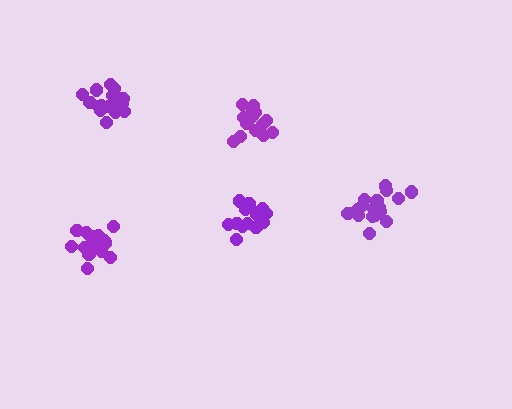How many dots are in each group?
Group 1: 14 dots, Group 2: 18 dots, Group 3: 14 dots, Group 4: 20 dots, Group 5: 18 dots (84 total).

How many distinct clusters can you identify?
There are 5 distinct clusters.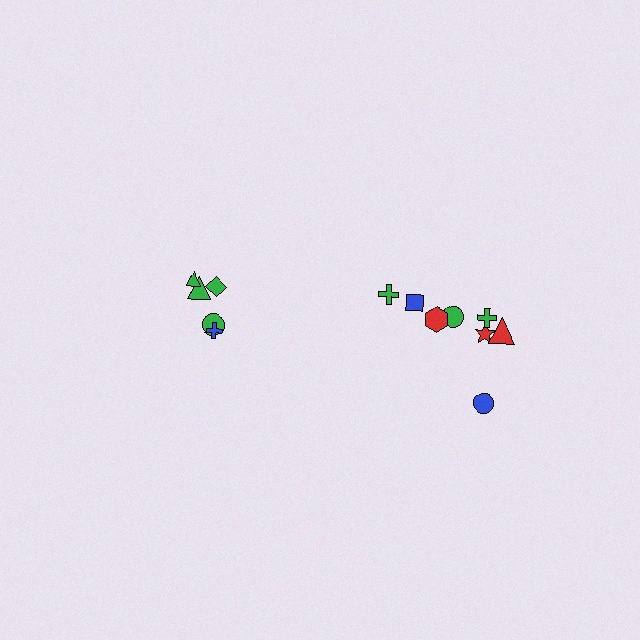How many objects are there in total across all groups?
There are 13 objects.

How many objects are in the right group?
There are 8 objects.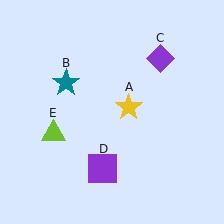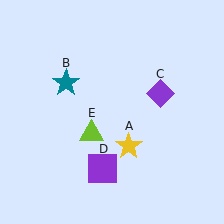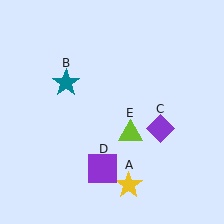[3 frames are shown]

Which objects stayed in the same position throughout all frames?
Teal star (object B) and purple square (object D) remained stationary.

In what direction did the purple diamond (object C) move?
The purple diamond (object C) moved down.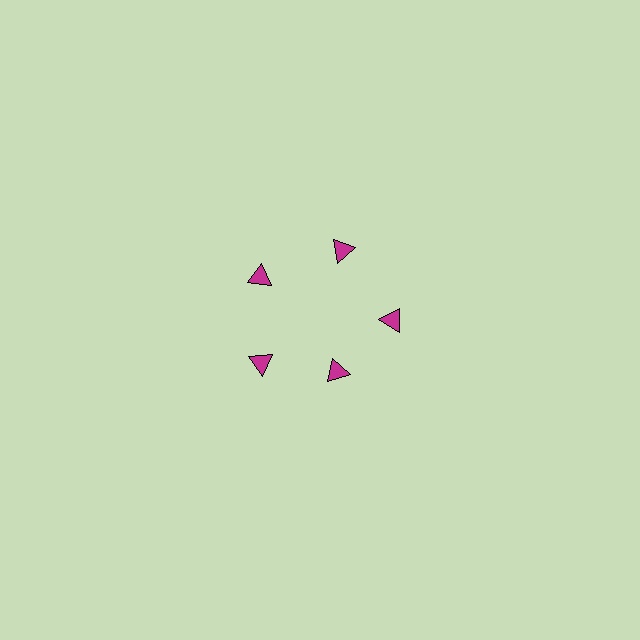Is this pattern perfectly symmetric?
No. The 5 magenta triangles are arranged in a ring, but one element near the 5 o'clock position is pulled inward toward the center, breaking the 5-fold rotational symmetry.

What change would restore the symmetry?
The symmetry would be restored by moving it outward, back onto the ring so that all 5 triangles sit at equal angles and equal distance from the center.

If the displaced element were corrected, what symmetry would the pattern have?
It would have 5-fold rotational symmetry — the pattern would map onto itself every 72 degrees.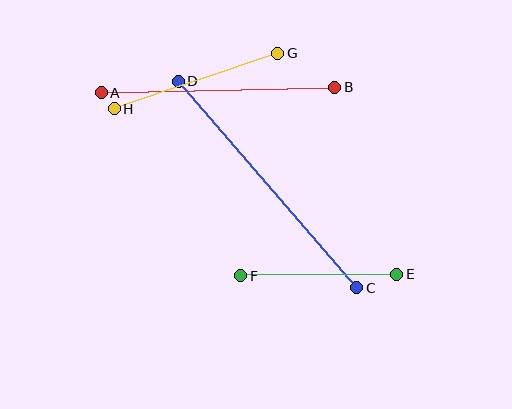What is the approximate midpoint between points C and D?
The midpoint is at approximately (268, 185) pixels.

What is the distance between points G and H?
The distance is approximately 173 pixels.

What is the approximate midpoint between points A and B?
The midpoint is at approximately (218, 90) pixels.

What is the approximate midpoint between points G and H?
The midpoint is at approximately (196, 81) pixels.